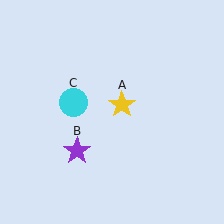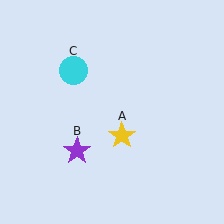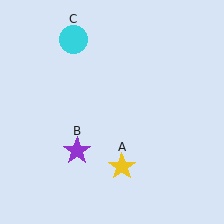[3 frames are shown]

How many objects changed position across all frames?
2 objects changed position: yellow star (object A), cyan circle (object C).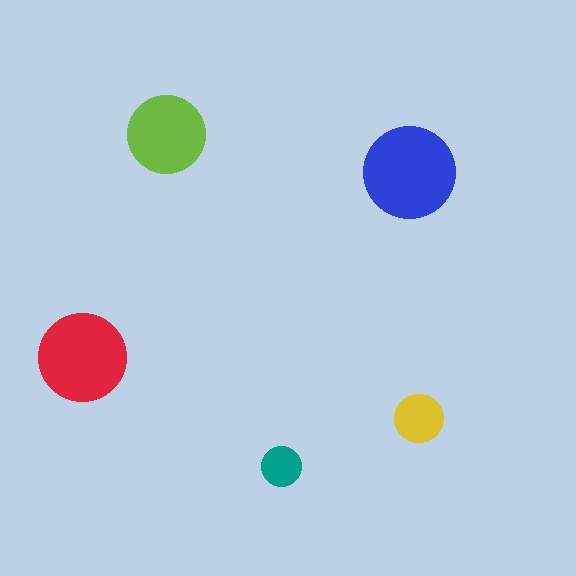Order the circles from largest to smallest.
the blue one, the red one, the lime one, the yellow one, the teal one.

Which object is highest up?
The lime circle is topmost.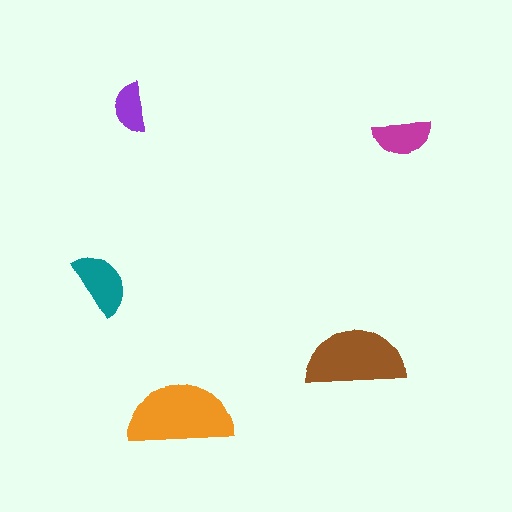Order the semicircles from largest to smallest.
the orange one, the brown one, the teal one, the magenta one, the purple one.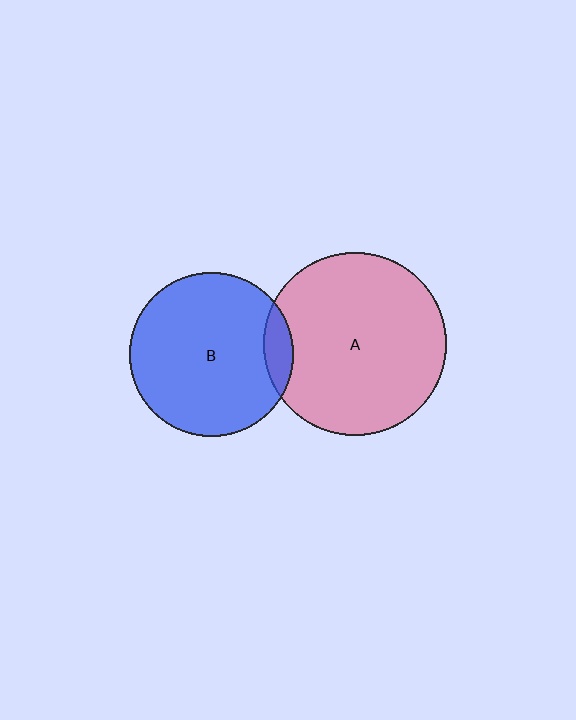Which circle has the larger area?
Circle A (pink).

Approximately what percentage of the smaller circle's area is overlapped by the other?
Approximately 10%.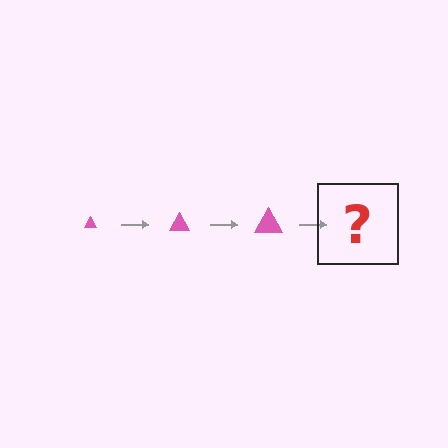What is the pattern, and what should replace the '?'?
The pattern is that the triangle gets progressively larger each step. The '?' should be a pink triangle, larger than the previous one.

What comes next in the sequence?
The next element should be a pink triangle, larger than the previous one.